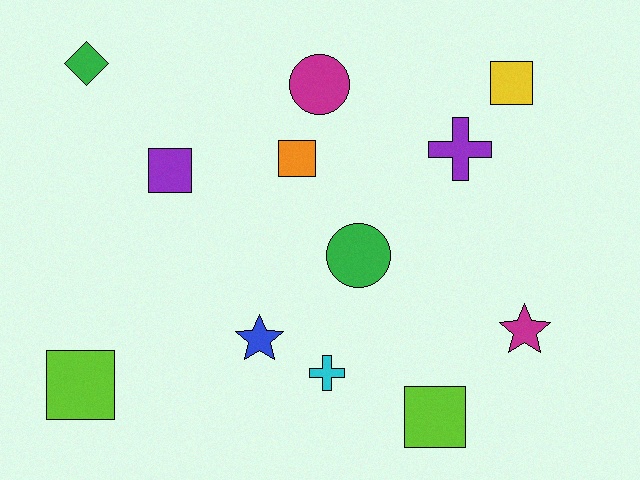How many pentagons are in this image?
There are no pentagons.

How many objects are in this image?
There are 12 objects.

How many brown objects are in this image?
There are no brown objects.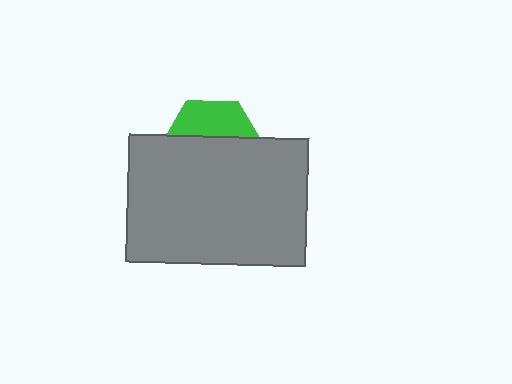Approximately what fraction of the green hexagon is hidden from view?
Roughly 64% of the green hexagon is hidden behind the gray rectangle.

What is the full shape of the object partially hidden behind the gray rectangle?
The partially hidden object is a green hexagon.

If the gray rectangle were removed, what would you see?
You would see the complete green hexagon.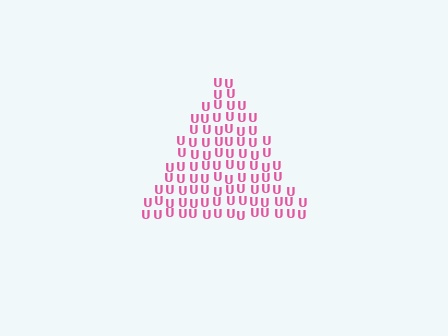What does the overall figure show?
The overall figure shows a triangle.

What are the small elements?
The small elements are letter U's.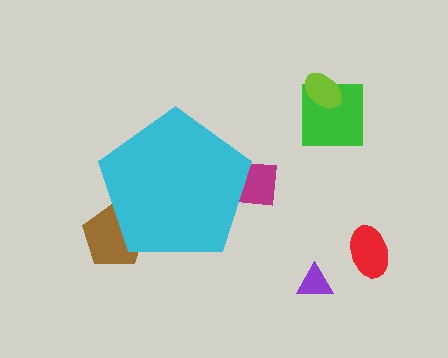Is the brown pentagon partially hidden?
Yes, the brown pentagon is partially hidden behind the cyan pentagon.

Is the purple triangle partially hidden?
No, the purple triangle is fully visible.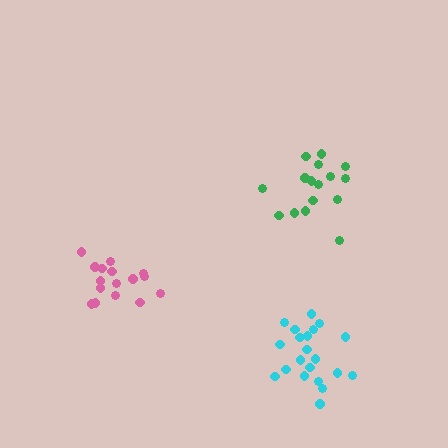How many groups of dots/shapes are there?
There are 3 groups.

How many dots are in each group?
Group 1: 16 dots, Group 2: 16 dots, Group 3: 21 dots (53 total).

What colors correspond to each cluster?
The clusters are colored: pink, green, cyan.